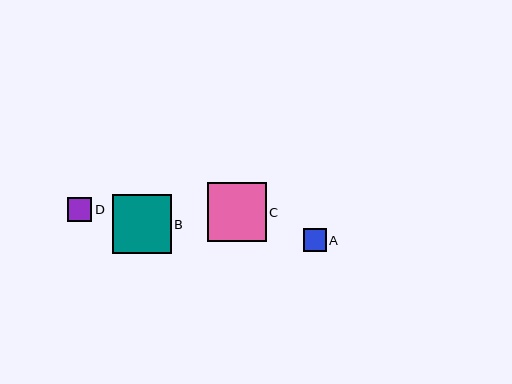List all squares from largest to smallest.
From largest to smallest: B, C, D, A.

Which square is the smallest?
Square A is the smallest with a size of approximately 22 pixels.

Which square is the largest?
Square B is the largest with a size of approximately 59 pixels.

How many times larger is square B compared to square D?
Square B is approximately 2.5 times the size of square D.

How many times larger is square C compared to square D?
Square C is approximately 2.5 times the size of square D.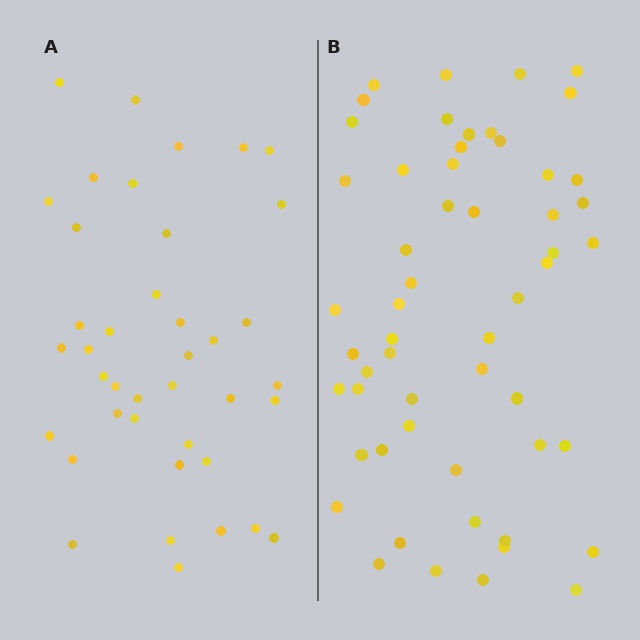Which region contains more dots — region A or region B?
Region B (the right region) has more dots.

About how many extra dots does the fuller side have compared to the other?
Region B has approximately 15 more dots than region A.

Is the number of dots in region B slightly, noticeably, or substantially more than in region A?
Region B has noticeably more, but not dramatically so. The ratio is roughly 1.4 to 1.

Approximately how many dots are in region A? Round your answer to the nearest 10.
About 40 dots.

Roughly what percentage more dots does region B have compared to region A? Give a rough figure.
About 40% more.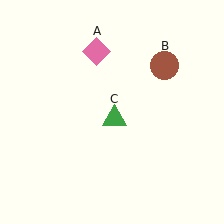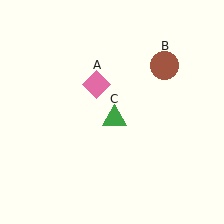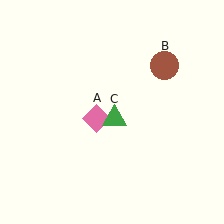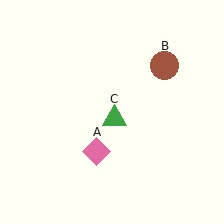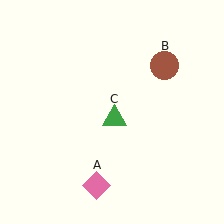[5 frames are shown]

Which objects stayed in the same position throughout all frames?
Brown circle (object B) and green triangle (object C) remained stationary.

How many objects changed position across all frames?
1 object changed position: pink diamond (object A).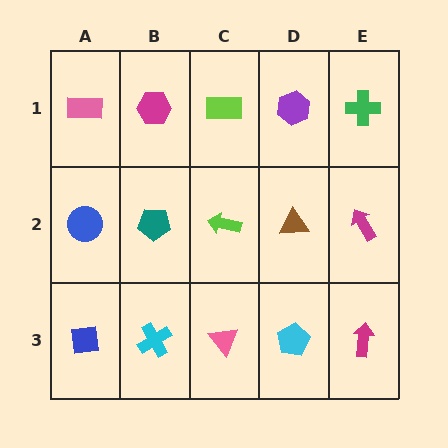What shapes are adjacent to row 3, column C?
A lime arrow (row 2, column C), a cyan cross (row 3, column B), a cyan pentagon (row 3, column D).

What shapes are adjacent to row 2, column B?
A magenta hexagon (row 1, column B), a cyan cross (row 3, column B), a blue circle (row 2, column A), a lime arrow (row 2, column C).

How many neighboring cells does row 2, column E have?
3.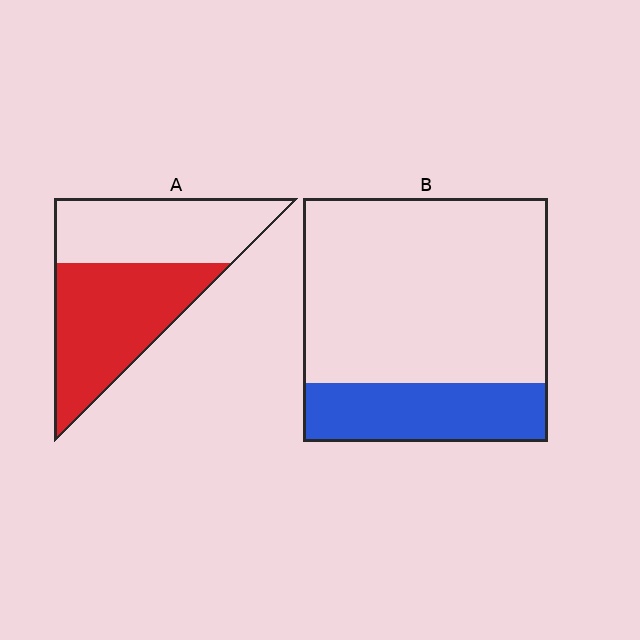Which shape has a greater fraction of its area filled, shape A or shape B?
Shape A.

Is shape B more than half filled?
No.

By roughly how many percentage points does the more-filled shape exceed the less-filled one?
By roughly 30 percentage points (A over B).